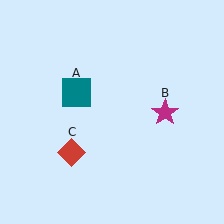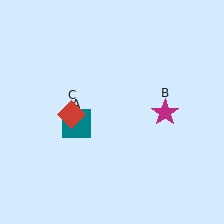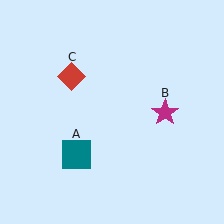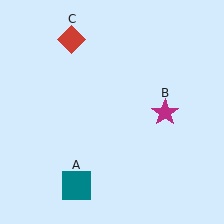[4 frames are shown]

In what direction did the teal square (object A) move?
The teal square (object A) moved down.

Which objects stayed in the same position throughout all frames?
Magenta star (object B) remained stationary.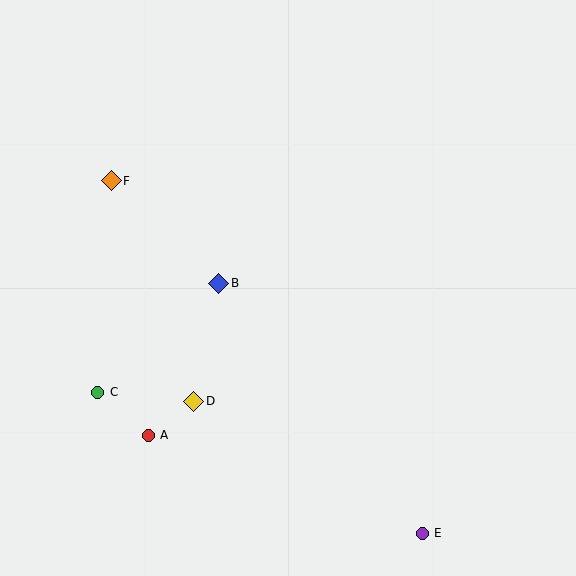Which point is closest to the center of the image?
Point B at (219, 283) is closest to the center.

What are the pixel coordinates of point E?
Point E is at (422, 533).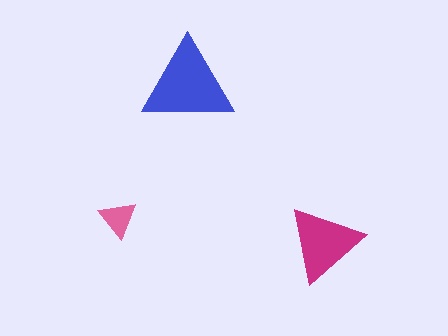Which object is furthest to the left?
The pink triangle is leftmost.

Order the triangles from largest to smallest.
the blue one, the magenta one, the pink one.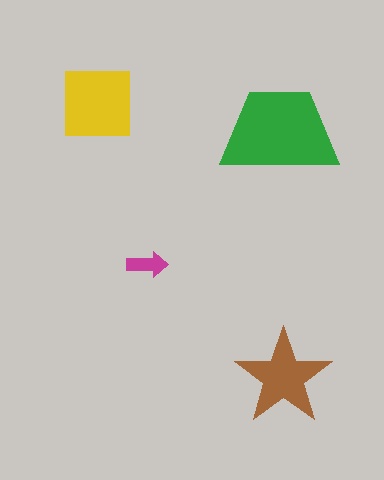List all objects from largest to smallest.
The green trapezoid, the yellow square, the brown star, the magenta arrow.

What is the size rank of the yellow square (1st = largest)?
2nd.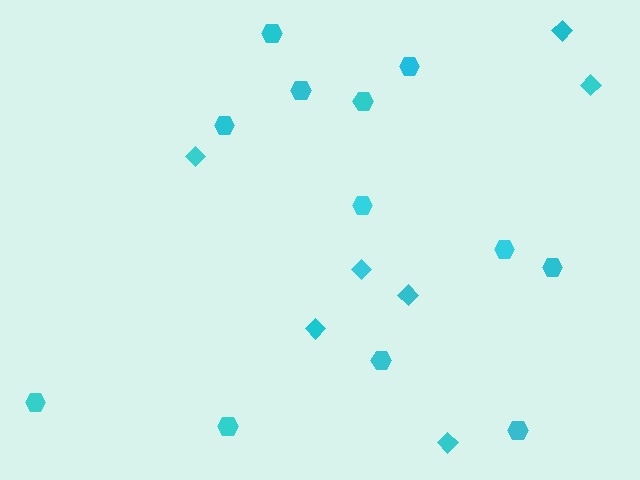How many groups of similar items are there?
There are 2 groups: one group of diamonds (7) and one group of hexagons (12).